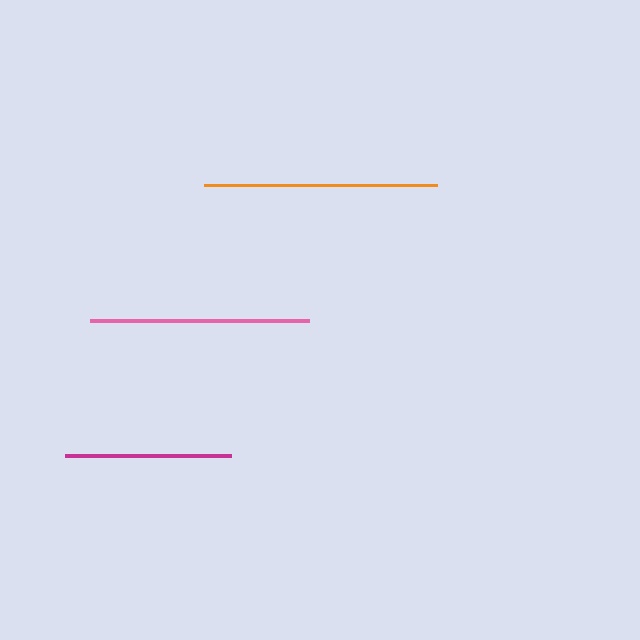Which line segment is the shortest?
The magenta line is the shortest at approximately 165 pixels.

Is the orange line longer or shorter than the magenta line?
The orange line is longer than the magenta line.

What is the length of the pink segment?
The pink segment is approximately 219 pixels long.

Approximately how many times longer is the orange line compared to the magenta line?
The orange line is approximately 1.4 times the length of the magenta line.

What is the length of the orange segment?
The orange segment is approximately 233 pixels long.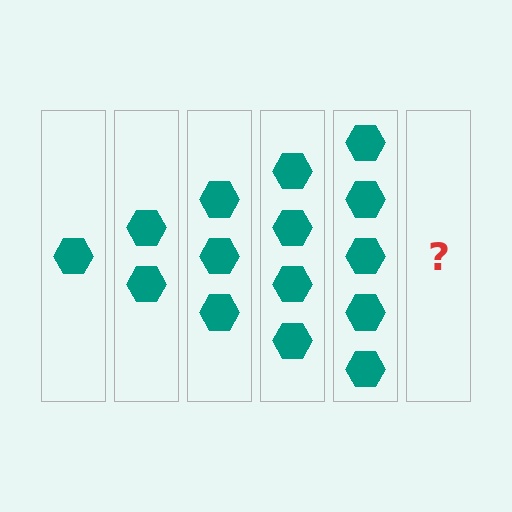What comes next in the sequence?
The next element should be 6 hexagons.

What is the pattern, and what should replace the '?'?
The pattern is that each step adds one more hexagon. The '?' should be 6 hexagons.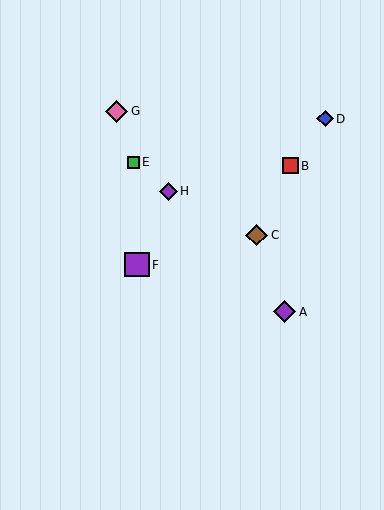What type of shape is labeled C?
Shape C is a brown diamond.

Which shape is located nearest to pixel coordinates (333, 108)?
The blue diamond (labeled D) at (325, 119) is nearest to that location.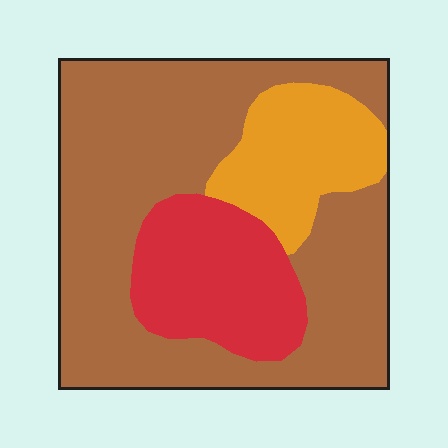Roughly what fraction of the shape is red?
Red covers about 20% of the shape.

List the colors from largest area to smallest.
From largest to smallest: brown, red, orange.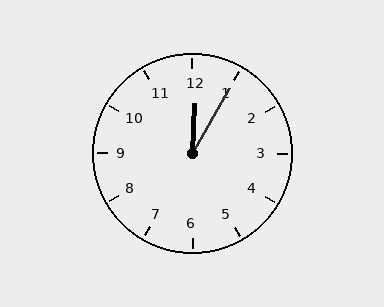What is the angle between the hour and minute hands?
Approximately 28 degrees.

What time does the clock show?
12:05.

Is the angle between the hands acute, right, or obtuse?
It is acute.